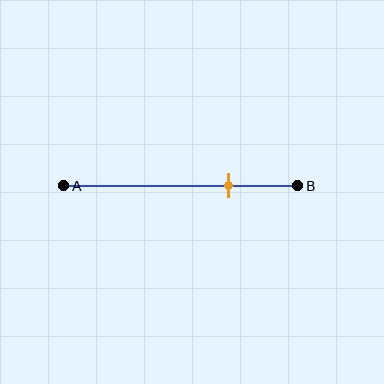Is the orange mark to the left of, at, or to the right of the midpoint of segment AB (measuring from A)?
The orange mark is to the right of the midpoint of segment AB.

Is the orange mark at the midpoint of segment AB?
No, the mark is at about 70% from A, not at the 50% midpoint.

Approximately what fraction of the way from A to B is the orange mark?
The orange mark is approximately 70% of the way from A to B.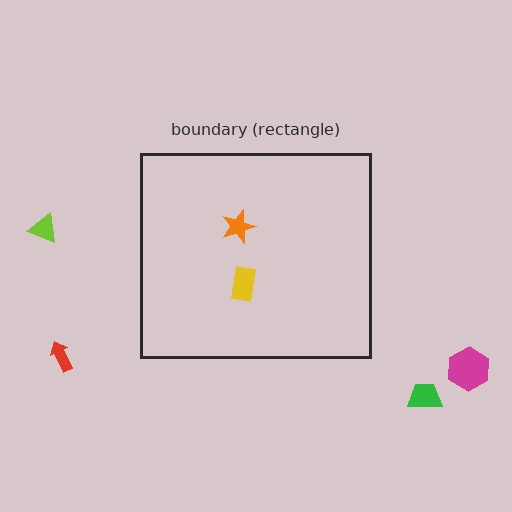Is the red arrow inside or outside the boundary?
Outside.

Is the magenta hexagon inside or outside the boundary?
Outside.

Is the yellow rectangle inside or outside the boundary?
Inside.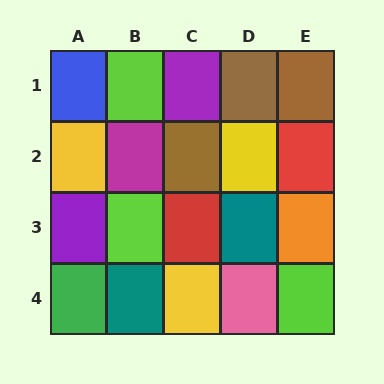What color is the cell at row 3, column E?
Orange.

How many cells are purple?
2 cells are purple.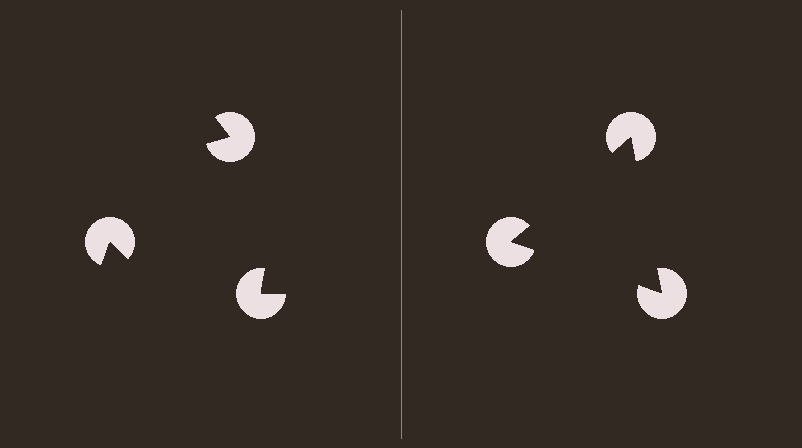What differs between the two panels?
The pac-man discs are positioned identically on both sides; only the wedge orientations differ. On the right they align to a triangle; on the left they are misaligned.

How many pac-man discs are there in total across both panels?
6 — 3 on each side.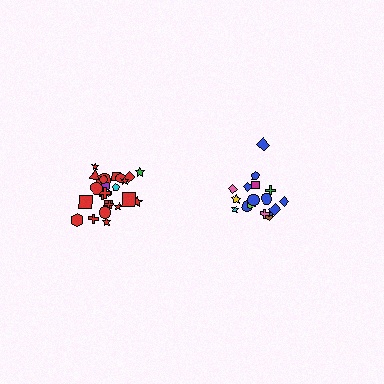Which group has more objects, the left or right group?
The left group.